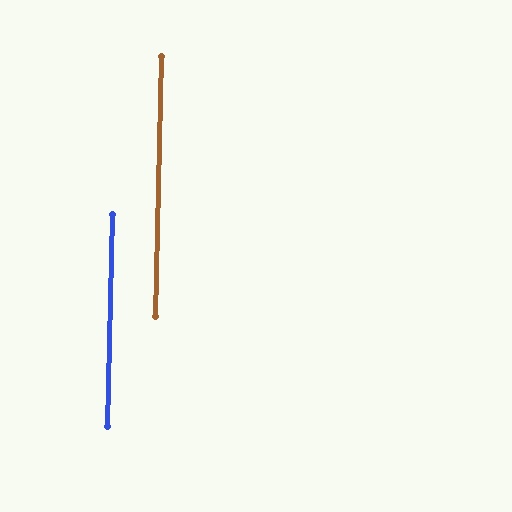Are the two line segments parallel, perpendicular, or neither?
Parallel — their directions differ by only 0.2°.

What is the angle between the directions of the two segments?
Approximately 0 degrees.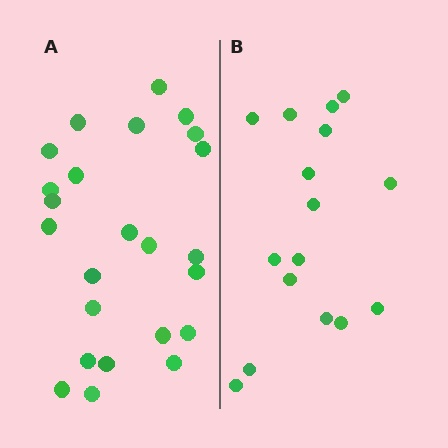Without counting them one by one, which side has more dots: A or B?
Region A (the left region) has more dots.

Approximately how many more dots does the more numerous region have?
Region A has roughly 8 or so more dots than region B.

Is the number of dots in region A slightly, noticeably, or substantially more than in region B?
Region A has substantially more. The ratio is roughly 1.5 to 1.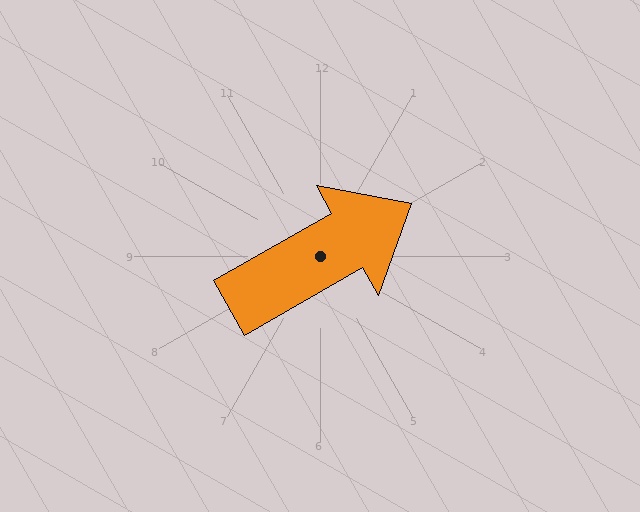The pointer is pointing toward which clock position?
Roughly 2 o'clock.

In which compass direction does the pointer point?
Northeast.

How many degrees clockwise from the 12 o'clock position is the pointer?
Approximately 60 degrees.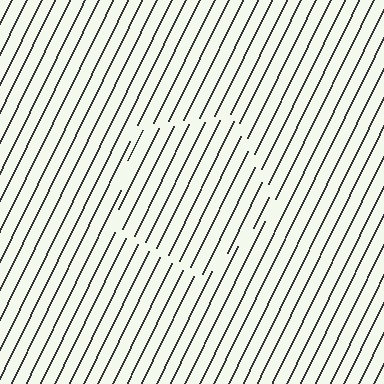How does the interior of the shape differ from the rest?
The interior of the shape contains the same grating, shifted by half a period — the contour is defined by the phase discontinuity where line-ends from the inner and outer gratings abut.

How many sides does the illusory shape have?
5 sides — the line-ends trace a pentagon.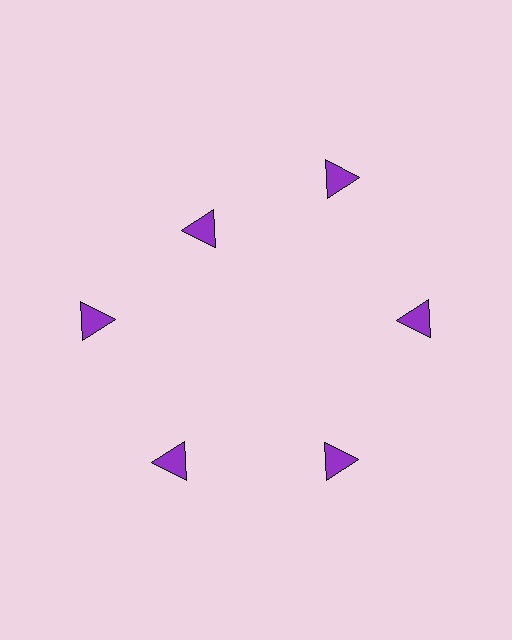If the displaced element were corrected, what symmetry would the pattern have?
It would have 6-fold rotational symmetry — the pattern would map onto itself every 60 degrees.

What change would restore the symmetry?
The symmetry would be restored by moving it outward, back onto the ring so that all 6 triangles sit at equal angles and equal distance from the center.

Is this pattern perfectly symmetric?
No. The 6 purple triangles are arranged in a ring, but one element near the 11 o'clock position is pulled inward toward the center, breaking the 6-fold rotational symmetry.